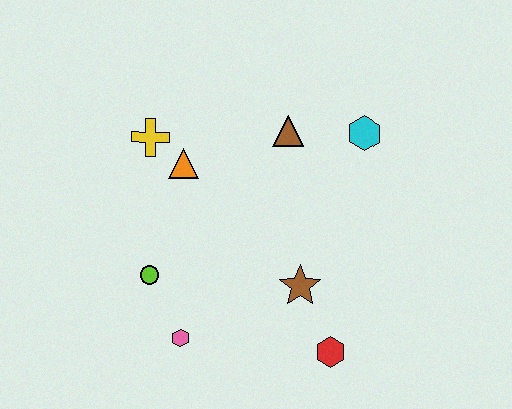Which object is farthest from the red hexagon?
The yellow cross is farthest from the red hexagon.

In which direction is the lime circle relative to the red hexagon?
The lime circle is to the left of the red hexagon.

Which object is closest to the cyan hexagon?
The brown triangle is closest to the cyan hexagon.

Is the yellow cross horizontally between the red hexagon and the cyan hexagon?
No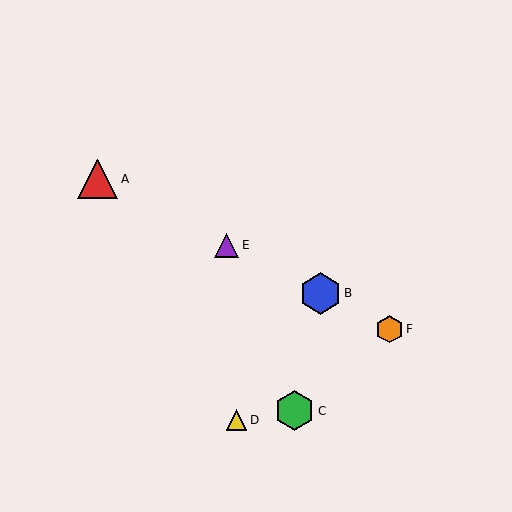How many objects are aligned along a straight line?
4 objects (A, B, E, F) are aligned along a straight line.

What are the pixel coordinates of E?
Object E is at (227, 245).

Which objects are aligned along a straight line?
Objects A, B, E, F are aligned along a straight line.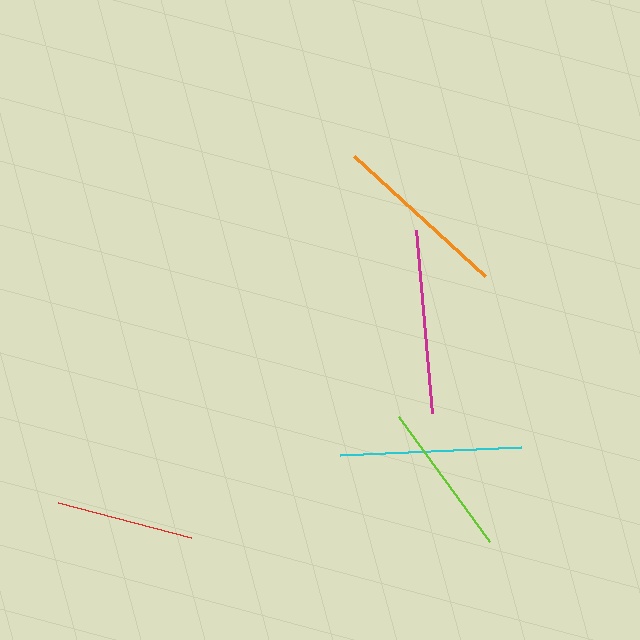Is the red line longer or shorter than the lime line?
The lime line is longer than the red line.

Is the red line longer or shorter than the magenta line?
The magenta line is longer than the red line.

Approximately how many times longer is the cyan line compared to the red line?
The cyan line is approximately 1.3 times the length of the red line.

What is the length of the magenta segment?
The magenta segment is approximately 184 pixels long.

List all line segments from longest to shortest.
From longest to shortest: magenta, cyan, orange, lime, red.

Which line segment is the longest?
The magenta line is the longest at approximately 184 pixels.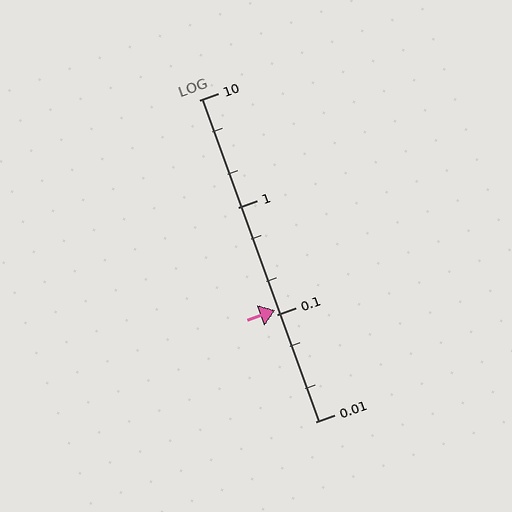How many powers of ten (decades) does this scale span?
The scale spans 3 decades, from 0.01 to 10.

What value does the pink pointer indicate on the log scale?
The pointer indicates approximately 0.11.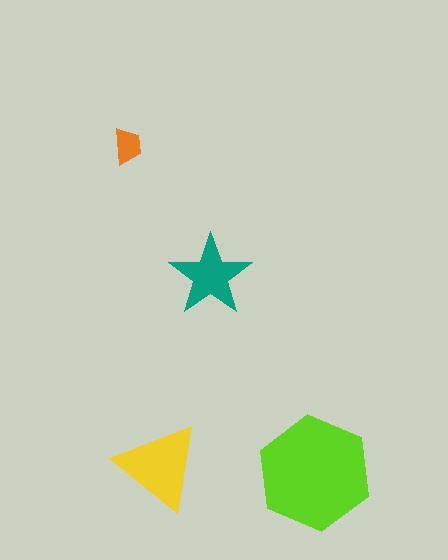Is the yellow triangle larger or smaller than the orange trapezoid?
Larger.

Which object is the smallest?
The orange trapezoid.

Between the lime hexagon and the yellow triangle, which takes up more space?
The lime hexagon.